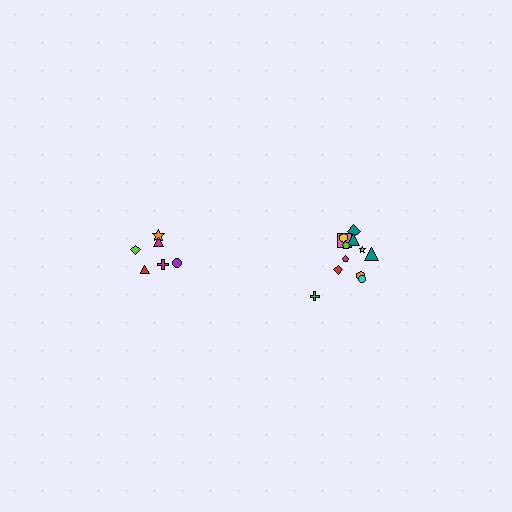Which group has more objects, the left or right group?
The right group.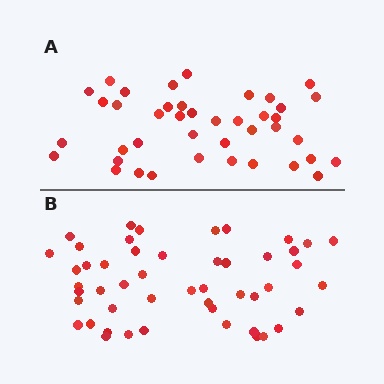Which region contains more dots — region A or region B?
Region B (the bottom region) has more dots.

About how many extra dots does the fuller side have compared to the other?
Region B has roughly 8 or so more dots than region A.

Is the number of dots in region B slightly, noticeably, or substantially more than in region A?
Region B has only slightly more — the two regions are fairly close. The ratio is roughly 1.2 to 1.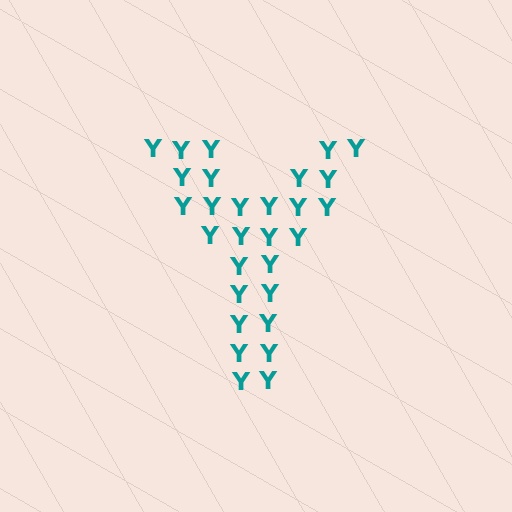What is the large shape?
The large shape is the letter Y.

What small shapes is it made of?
It is made of small letter Y's.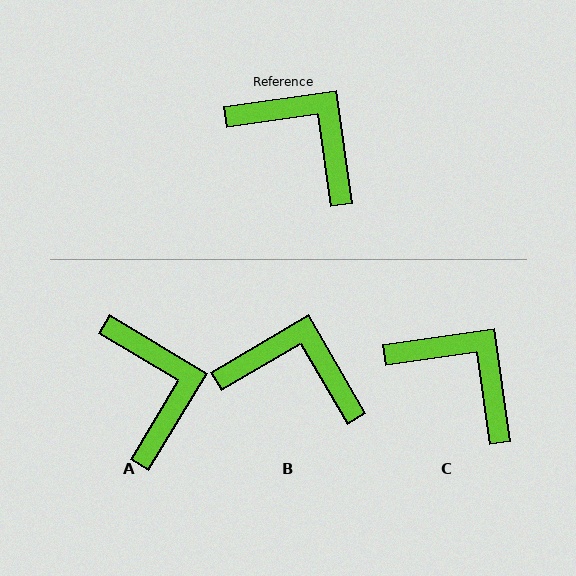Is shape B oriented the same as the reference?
No, it is off by about 22 degrees.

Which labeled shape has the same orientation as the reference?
C.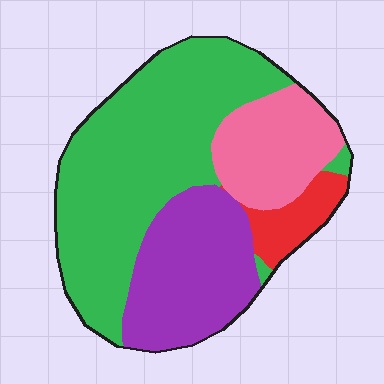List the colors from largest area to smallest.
From largest to smallest: green, purple, pink, red.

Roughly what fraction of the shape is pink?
Pink takes up about one sixth (1/6) of the shape.